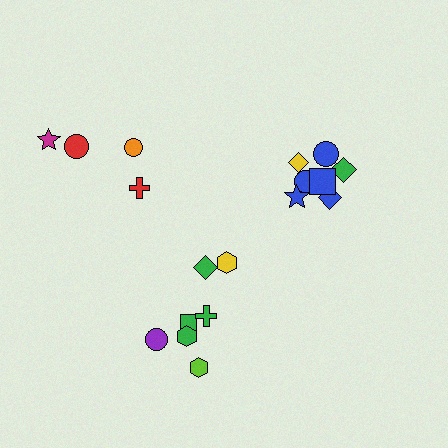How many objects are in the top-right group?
There are 7 objects.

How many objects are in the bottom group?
There are 7 objects.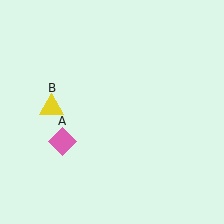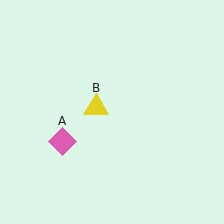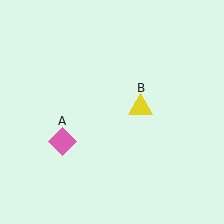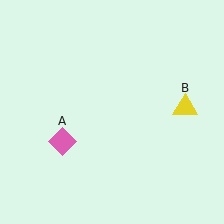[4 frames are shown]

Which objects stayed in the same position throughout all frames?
Pink diamond (object A) remained stationary.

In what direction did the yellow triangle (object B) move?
The yellow triangle (object B) moved right.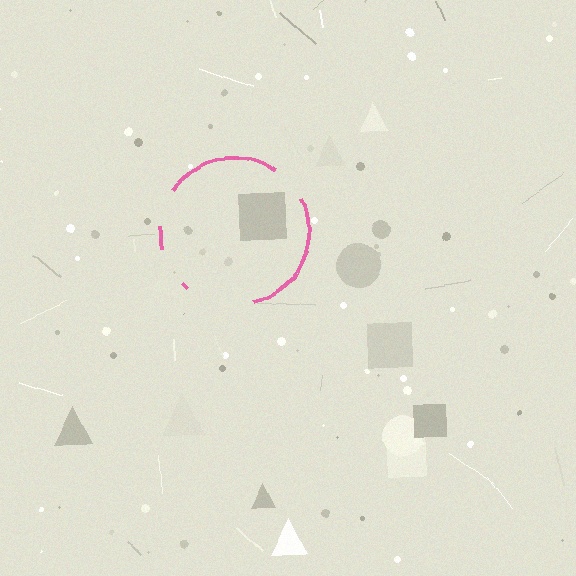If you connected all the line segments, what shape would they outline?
They would outline a circle.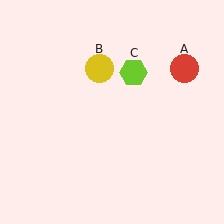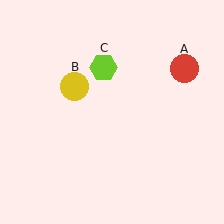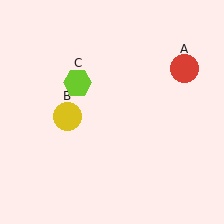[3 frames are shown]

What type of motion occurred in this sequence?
The yellow circle (object B), lime hexagon (object C) rotated counterclockwise around the center of the scene.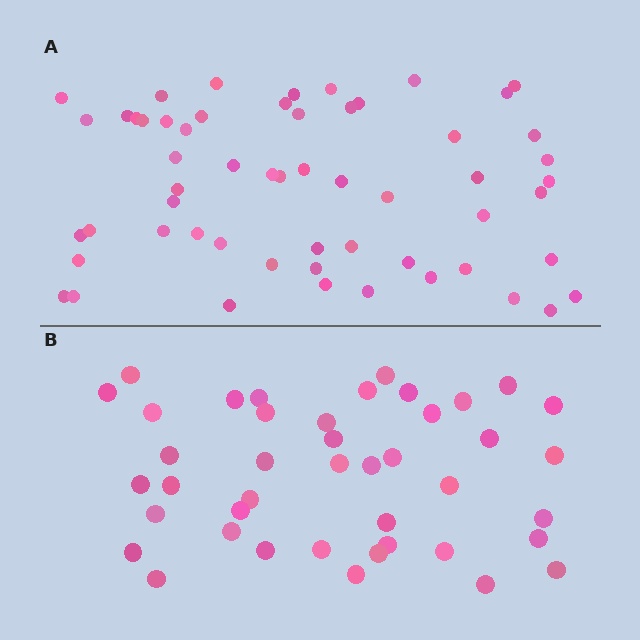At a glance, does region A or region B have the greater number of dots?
Region A (the top region) has more dots.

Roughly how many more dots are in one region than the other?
Region A has approximately 15 more dots than region B.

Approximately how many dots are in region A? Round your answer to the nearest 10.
About 60 dots. (The exact count is 57, which rounds to 60.)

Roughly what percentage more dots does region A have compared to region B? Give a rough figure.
About 35% more.